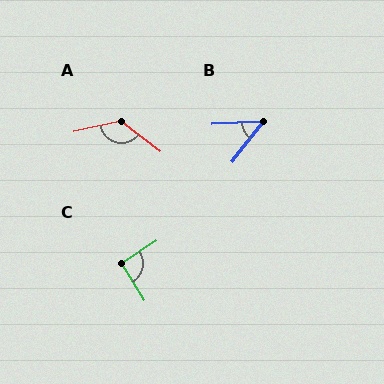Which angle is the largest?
A, at approximately 129 degrees.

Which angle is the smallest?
B, at approximately 49 degrees.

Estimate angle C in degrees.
Approximately 91 degrees.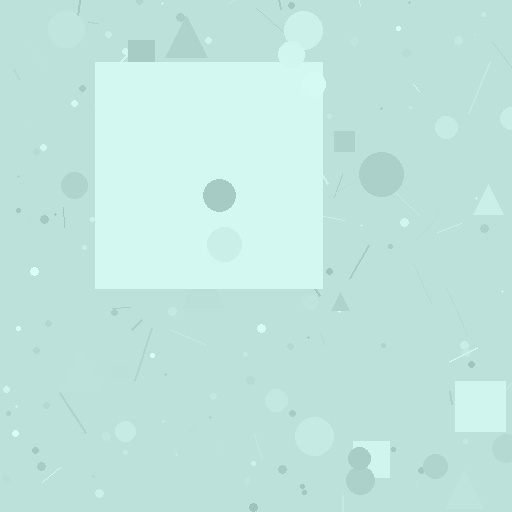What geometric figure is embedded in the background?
A square is embedded in the background.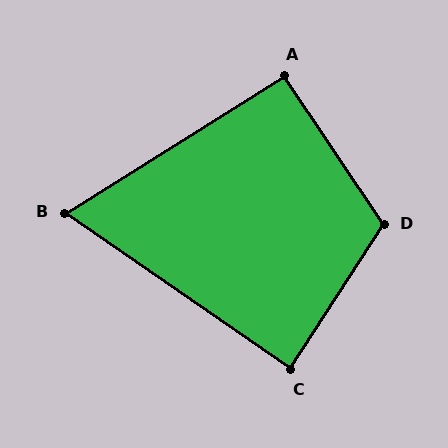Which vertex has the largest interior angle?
D, at approximately 113 degrees.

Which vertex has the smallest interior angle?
B, at approximately 67 degrees.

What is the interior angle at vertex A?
Approximately 92 degrees (approximately right).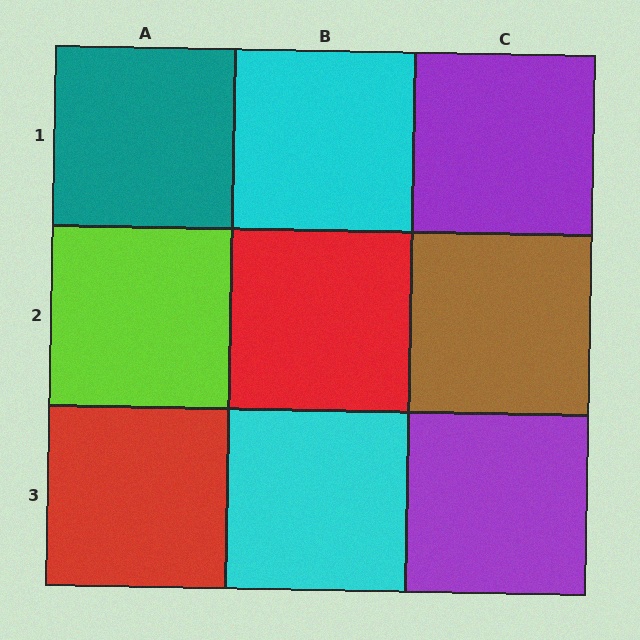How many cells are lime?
1 cell is lime.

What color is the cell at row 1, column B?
Cyan.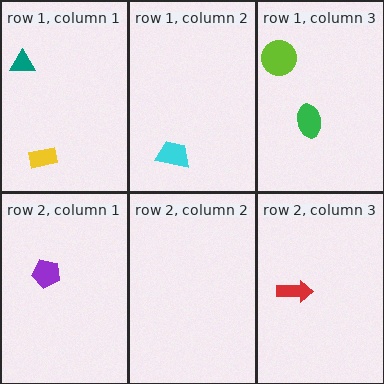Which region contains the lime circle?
The row 1, column 3 region.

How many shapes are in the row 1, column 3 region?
2.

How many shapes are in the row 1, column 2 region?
1.